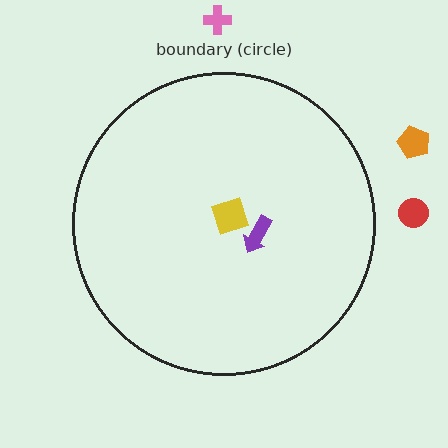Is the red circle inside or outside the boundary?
Outside.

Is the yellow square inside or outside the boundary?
Inside.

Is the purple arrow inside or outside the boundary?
Inside.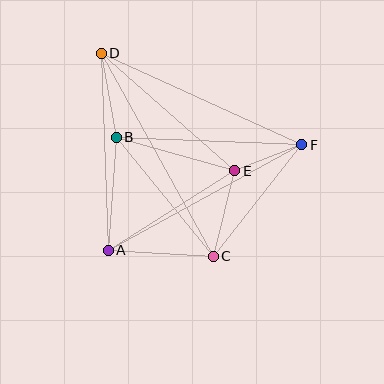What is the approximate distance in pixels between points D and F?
The distance between D and F is approximately 220 pixels.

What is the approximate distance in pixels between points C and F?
The distance between C and F is approximately 142 pixels.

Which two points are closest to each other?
Points E and F are closest to each other.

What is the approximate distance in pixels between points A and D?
The distance between A and D is approximately 197 pixels.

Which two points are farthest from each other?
Points C and D are farthest from each other.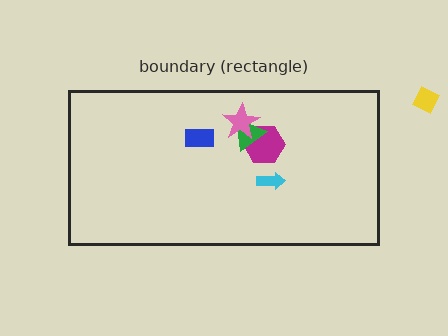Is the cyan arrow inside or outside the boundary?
Inside.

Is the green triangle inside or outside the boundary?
Inside.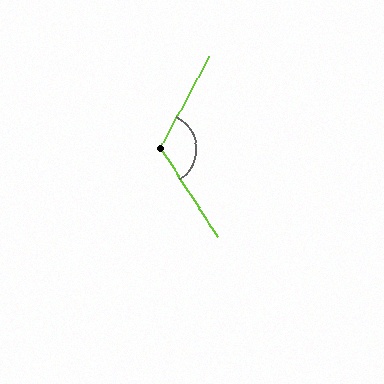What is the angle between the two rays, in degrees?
Approximately 119 degrees.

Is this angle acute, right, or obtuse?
It is obtuse.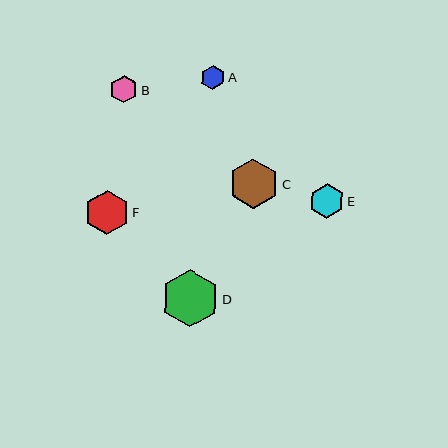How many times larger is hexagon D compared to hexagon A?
Hexagon D is approximately 2.4 times the size of hexagon A.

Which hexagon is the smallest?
Hexagon A is the smallest with a size of approximately 24 pixels.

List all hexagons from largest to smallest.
From largest to smallest: D, C, F, E, B, A.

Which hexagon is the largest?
Hexagon D is the largest with a size of approximately 58 pixels.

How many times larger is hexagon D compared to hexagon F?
Hexagon D is approximately 1.3 times the size of hexagon F.